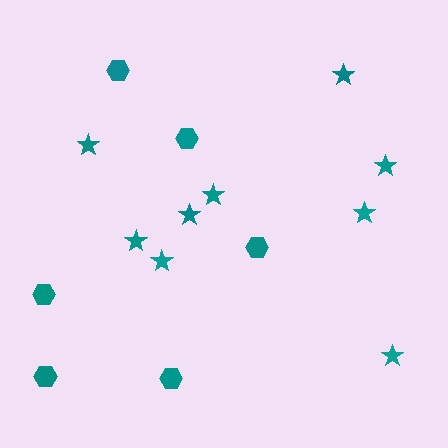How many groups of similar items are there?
There are 2 groups: one group of stars (9) and one group of hexagons (6).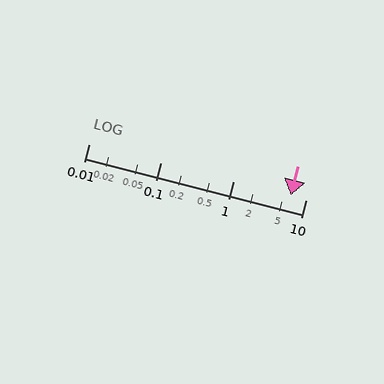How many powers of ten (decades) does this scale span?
The scale spans 3 decades, from 0.01 to 10.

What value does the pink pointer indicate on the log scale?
The pointer indicates approximately 6.2.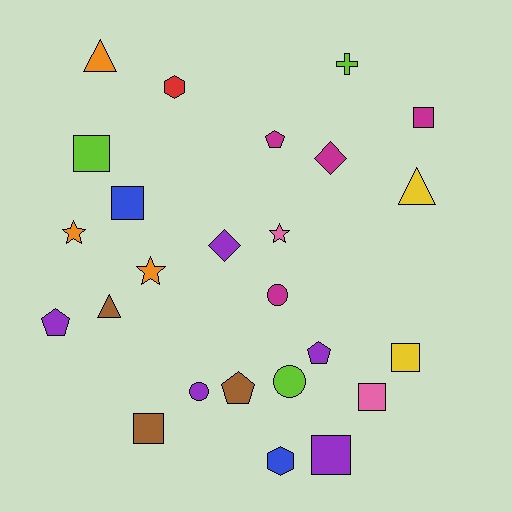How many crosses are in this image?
There is 1 cross.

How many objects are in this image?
There are 25 objects.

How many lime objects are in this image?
There are 3 lime objects.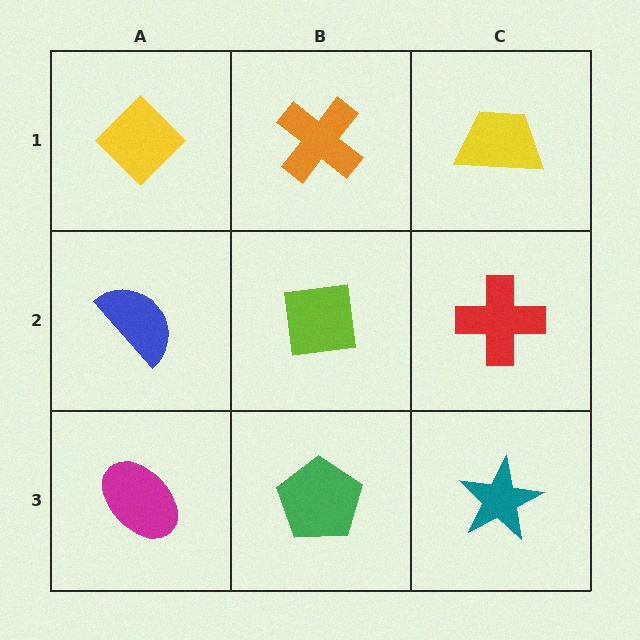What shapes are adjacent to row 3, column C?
A red cross (row 2, column C), a green pentagon (row 3, column B).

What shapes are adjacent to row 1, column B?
A lime square (row 2, column B), a yellow diamond (row 1, column A), a yellow trapezoid (row 1, column C).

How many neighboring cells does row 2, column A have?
3.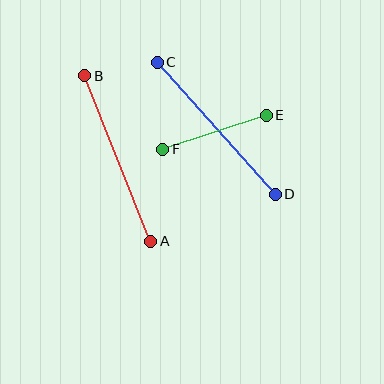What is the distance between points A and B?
The distance is approximately 178 pixels.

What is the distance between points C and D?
The distance is approximately 177 pixels.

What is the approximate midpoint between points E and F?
The midpoint is at approximately (214, 132) pixels.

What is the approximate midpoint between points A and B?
The midpoint is at approximately (118, 159) pixels.